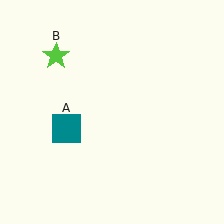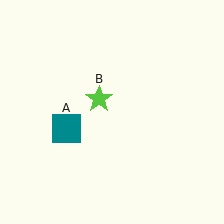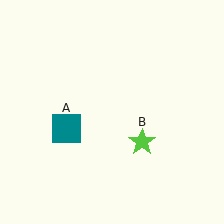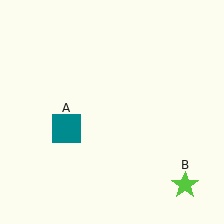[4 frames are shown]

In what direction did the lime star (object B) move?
The lime star (object B) moved down and to the right.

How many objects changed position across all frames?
1 object changed position: lime star (object B).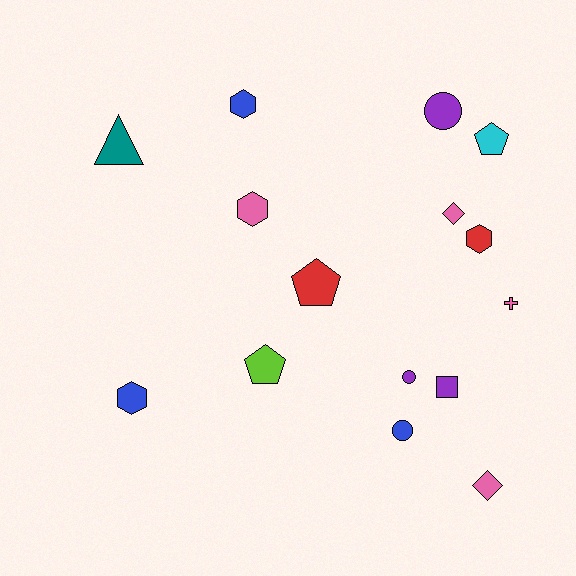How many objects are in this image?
There are 15 objects.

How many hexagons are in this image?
There are 4 hexagons.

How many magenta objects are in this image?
There are no magenta objects.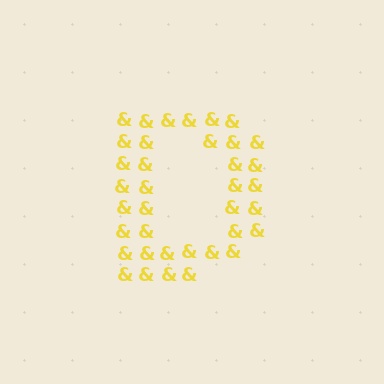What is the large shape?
The large shape is the letter D.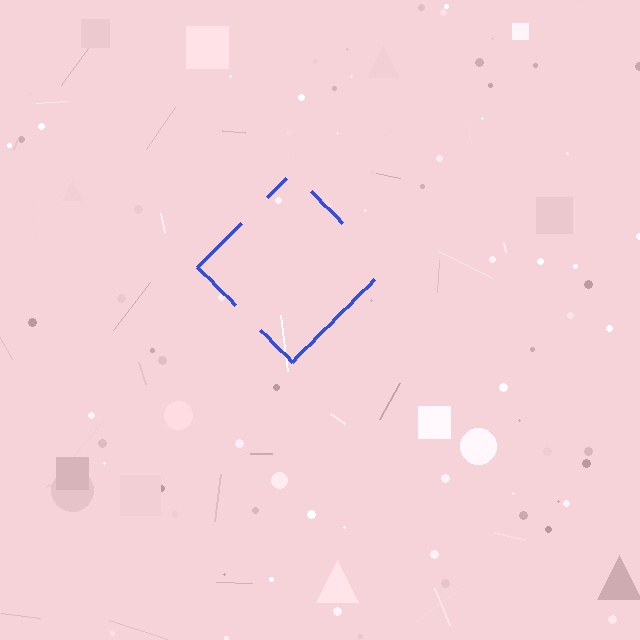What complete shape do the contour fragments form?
The contour fragments form a diamond.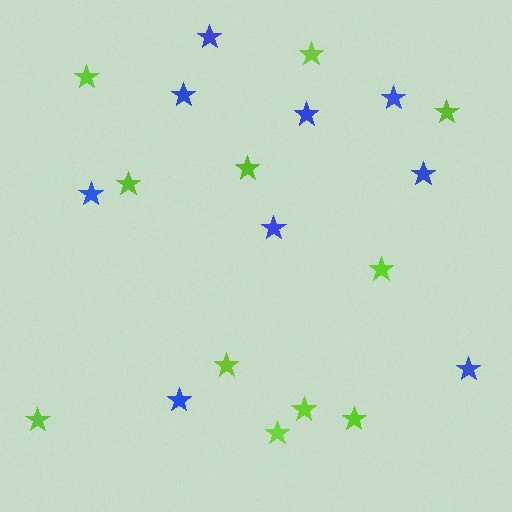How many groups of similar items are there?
There are 2 groups: one group of lime stars (11) and one group of blue stars (9).